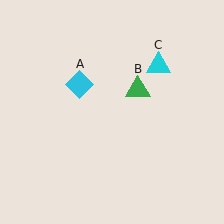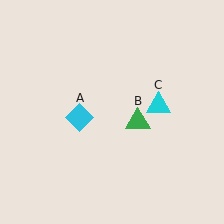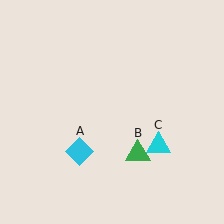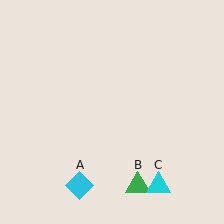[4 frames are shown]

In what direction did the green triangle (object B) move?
The green triangle (object B) moved down.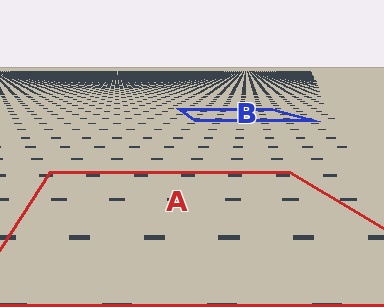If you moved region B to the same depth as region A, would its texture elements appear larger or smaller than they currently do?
They would appear larger. At a closer depth, the same texture elements are projected at a bigger on-screen size.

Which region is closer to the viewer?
Region A is closer. The texture elements there are larger and more spread out.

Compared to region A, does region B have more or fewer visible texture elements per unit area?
Region B has more texture elements per unit area — they are packed more densely because it is farther away.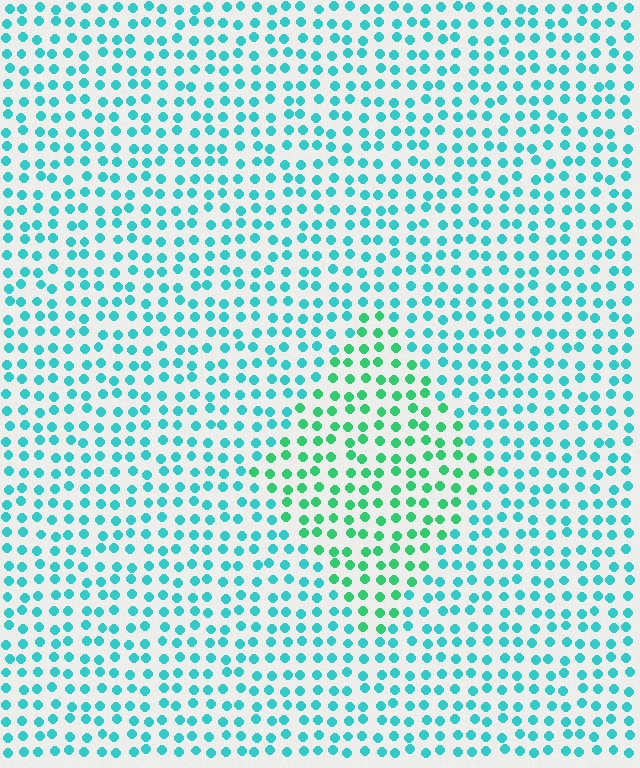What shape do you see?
I see a diamond.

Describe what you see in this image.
The image is filled with small cyan elements in a uniform arrangement. A diamond-shaped region is visible where the elements are tinted to a slightly different hue, forming a subtle color boundary.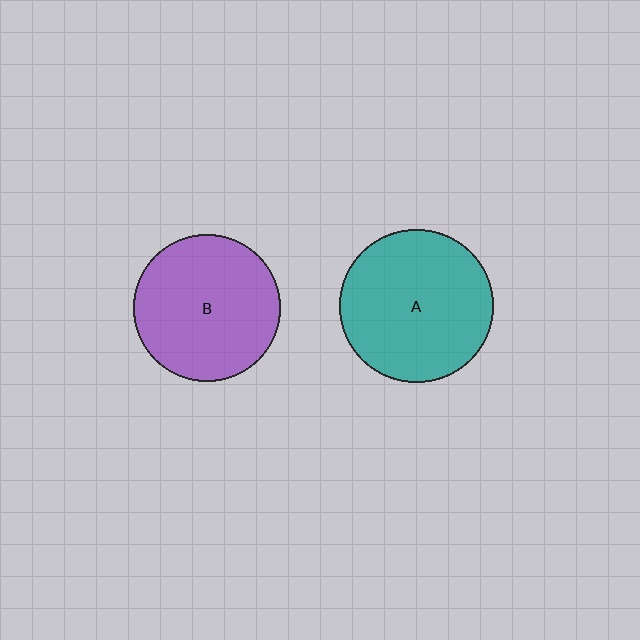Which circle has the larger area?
Circle A (teal).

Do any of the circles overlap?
No, none of the circles overlap.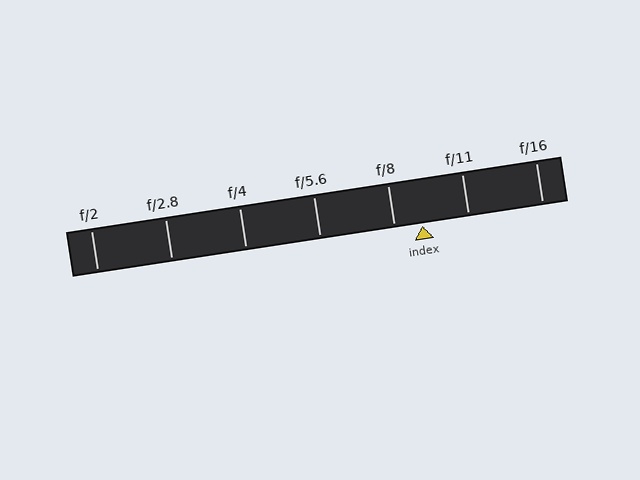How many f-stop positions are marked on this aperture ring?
There are 7 f-stop positions marked.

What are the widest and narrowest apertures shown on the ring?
The widest aperture shown is f/2 and the narrowest is f/16.